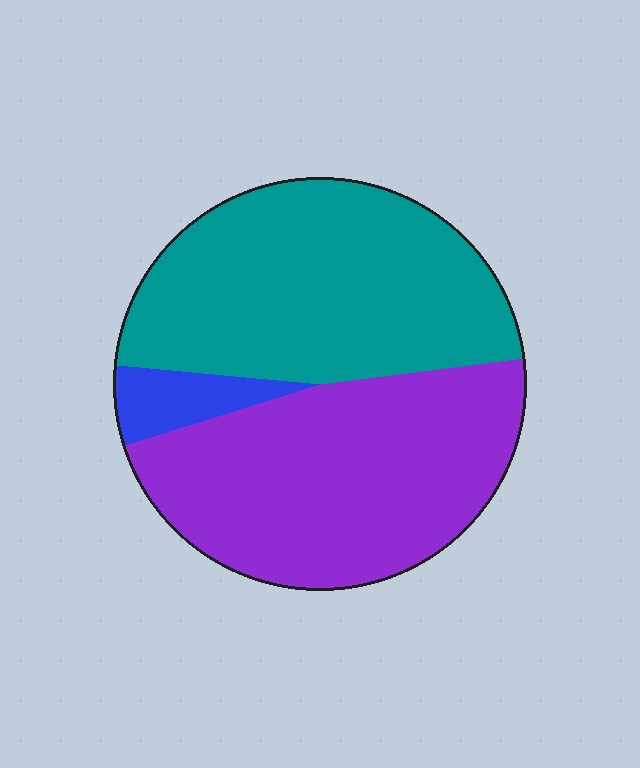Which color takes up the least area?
Blue, at roughly 5%.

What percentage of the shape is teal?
Teal takes up between a quarter and a half of the shape.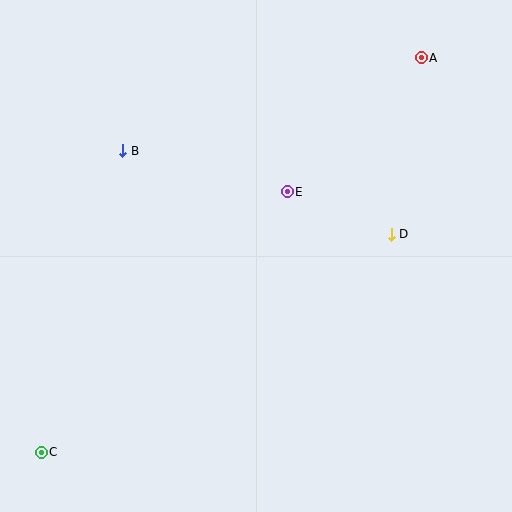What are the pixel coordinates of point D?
Point D is at (391, 234).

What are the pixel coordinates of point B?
Point B is at (123, 151).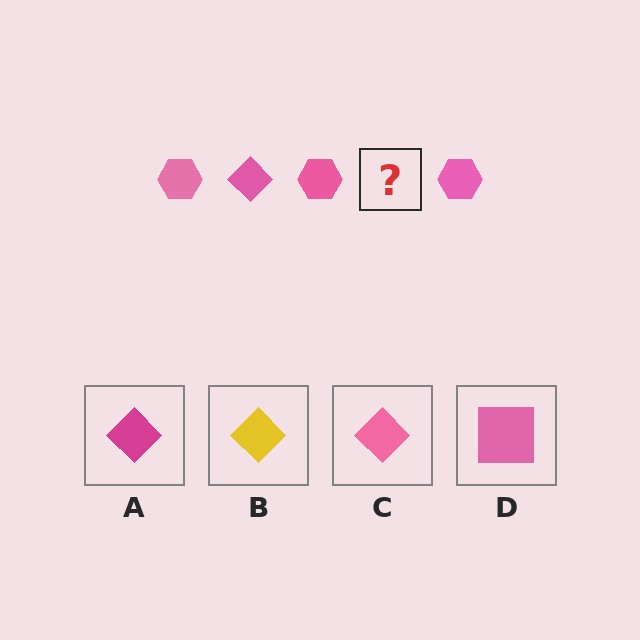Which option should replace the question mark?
Option C.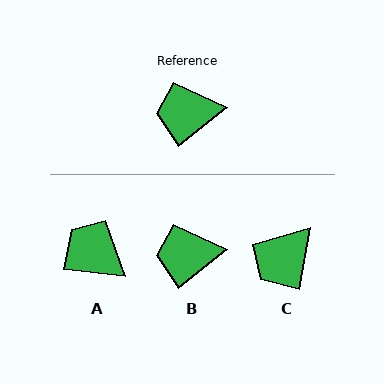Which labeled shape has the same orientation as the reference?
B.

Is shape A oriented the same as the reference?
No, it is off by about 45 degrees.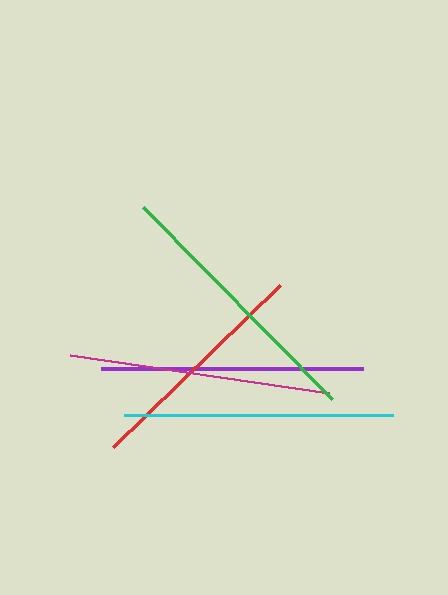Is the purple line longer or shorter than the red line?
The purple line is longer than the red line.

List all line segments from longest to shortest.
From longest to shortest: cyan, green, magenta, purple, red.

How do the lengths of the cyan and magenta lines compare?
The cyan and magenta lines are approximately the same length.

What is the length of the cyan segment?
The cyan segment is approximately 270 pixels long.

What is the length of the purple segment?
The purple segment is approximately 261 pixels long.